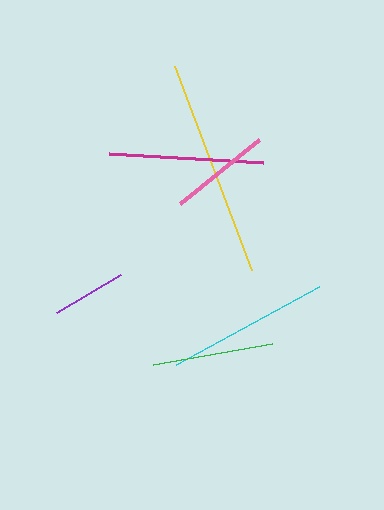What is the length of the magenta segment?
The magenta segment is approximately 154 pixels long.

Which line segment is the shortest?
The purple line is the shortest at approximately 75 pixels.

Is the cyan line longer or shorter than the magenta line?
The cyan line is longer than the magenta line.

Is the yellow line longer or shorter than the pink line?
The yellow line is longer than the pink line.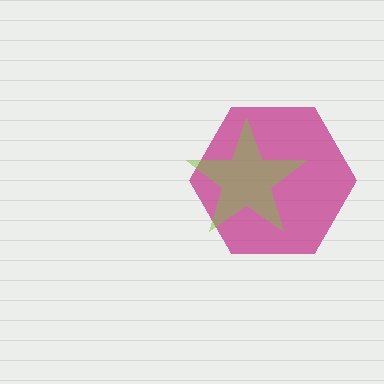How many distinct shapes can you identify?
There are 2 distinct shapes: a magenta hexagon, a lime star.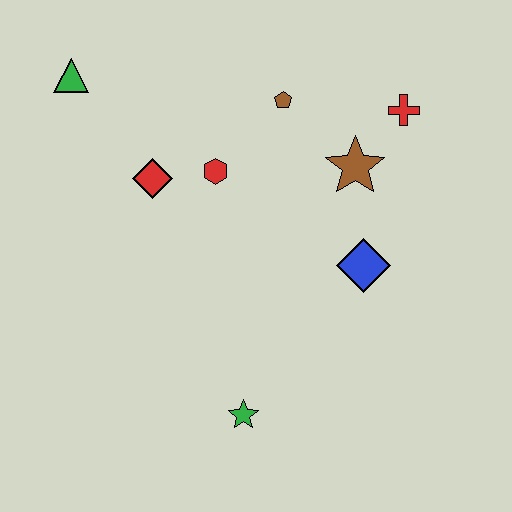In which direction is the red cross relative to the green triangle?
The red cross is to the right of the green triangle.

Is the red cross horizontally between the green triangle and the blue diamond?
No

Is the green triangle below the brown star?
No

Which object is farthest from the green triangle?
The green star is farthest from the green triangle.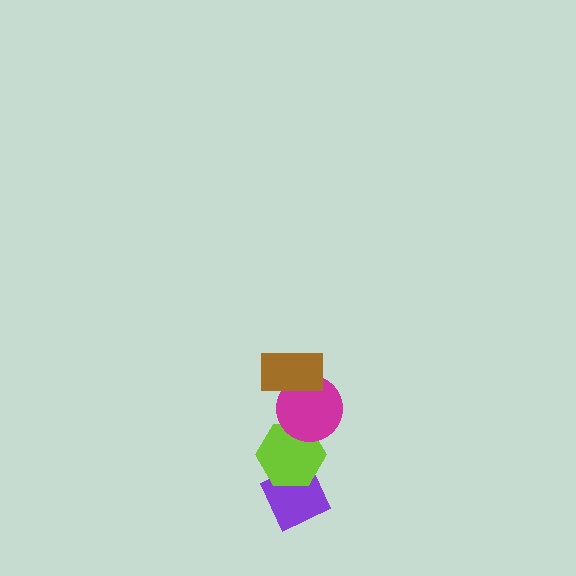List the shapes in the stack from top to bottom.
From top to bottom: the brown rectangle, the magenta circle, the lime hexagon, the purple diamond.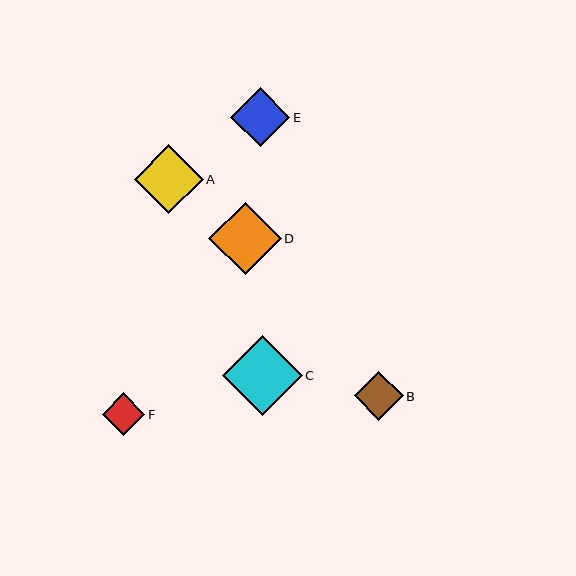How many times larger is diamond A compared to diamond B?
Diamond A is approximately 1.4 times the size of diamond B.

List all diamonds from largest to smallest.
From largest to smallest: C, D, A, E, B, F.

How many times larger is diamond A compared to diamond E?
Diamond A is approximately 1.2 times the size of diamond E.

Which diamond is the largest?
Diamond C is the largest with a size of approximately 79 pixels.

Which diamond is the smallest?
Diamond F is the smallest with a size of approximately 42 pixels.